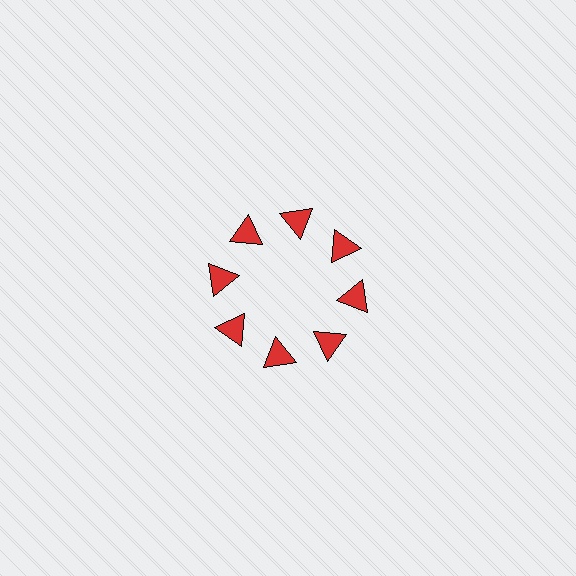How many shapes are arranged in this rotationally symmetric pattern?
There are 8 shapes, arranged in 8 groups of 1.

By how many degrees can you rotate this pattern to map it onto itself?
The pattern maps onto itself every 45 degrees of rotation.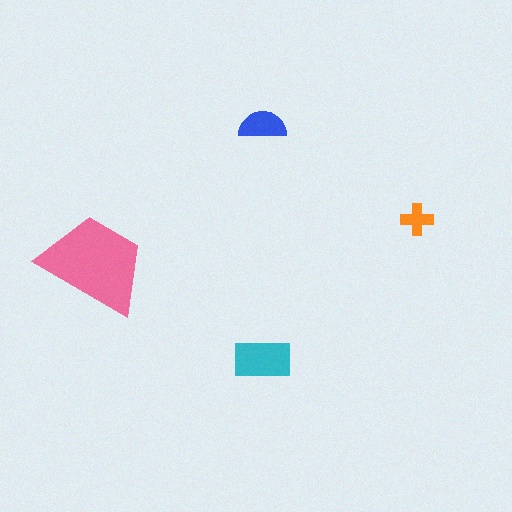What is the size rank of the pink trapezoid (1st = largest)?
1st.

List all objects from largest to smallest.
The pink trapezoid, the cyan rectangle, the blue semicircle, the orange cross.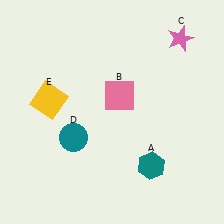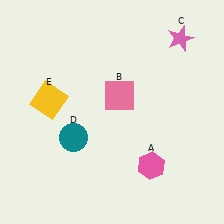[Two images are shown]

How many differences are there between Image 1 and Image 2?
There is 1 difference between the two images.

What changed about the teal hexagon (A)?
In Image 1, A is teal. In Image 2, it changed to pink.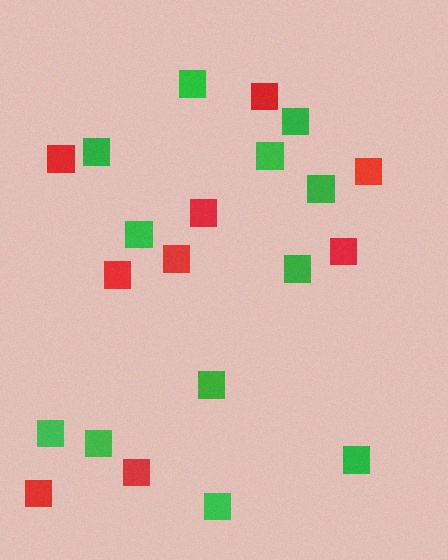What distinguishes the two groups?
There are 2 groups: one group of red squares (9) and one group of green squares (12).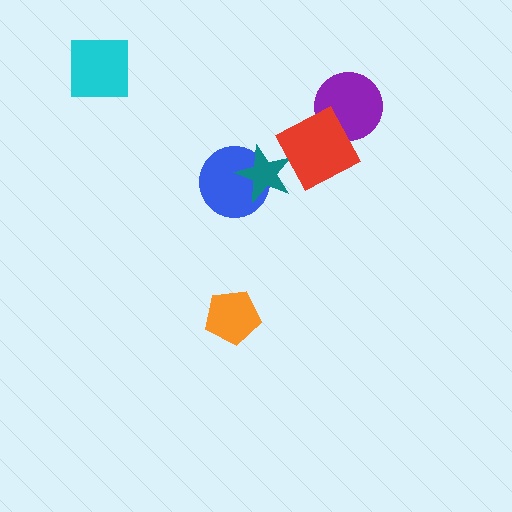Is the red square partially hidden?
No, no other shape covers it.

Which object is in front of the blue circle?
The teal star is in front of the blue circle.